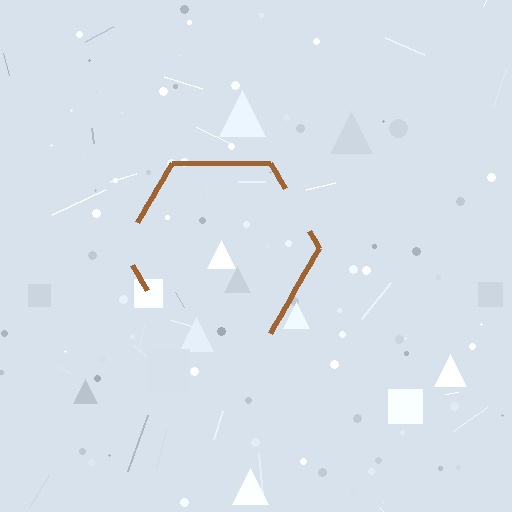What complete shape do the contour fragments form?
The contour fragments form a hexagon.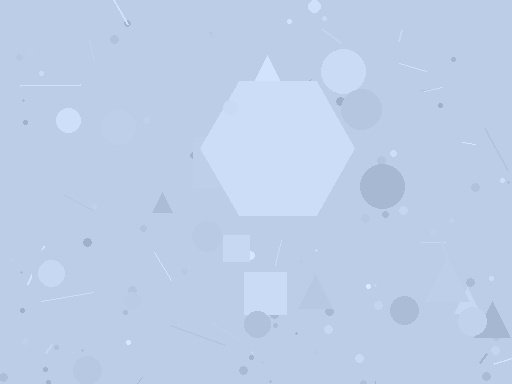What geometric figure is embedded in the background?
A hexagon is embedded in the background.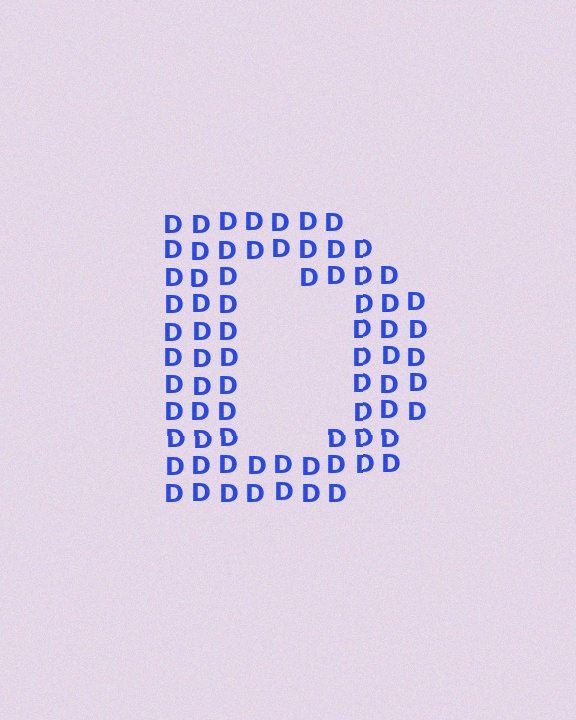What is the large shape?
The large shape is the letter D.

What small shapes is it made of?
It is made of small letter D's.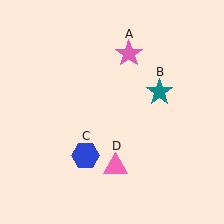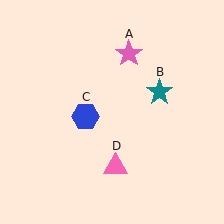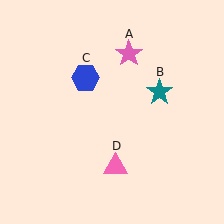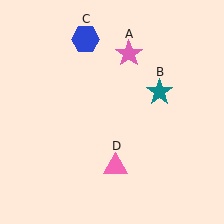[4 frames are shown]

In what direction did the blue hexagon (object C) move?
The blue hexagon (object C) moved up.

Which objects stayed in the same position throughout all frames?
Pink star (object A) and teal star (object B) and pink triangle (object D) remained stationary.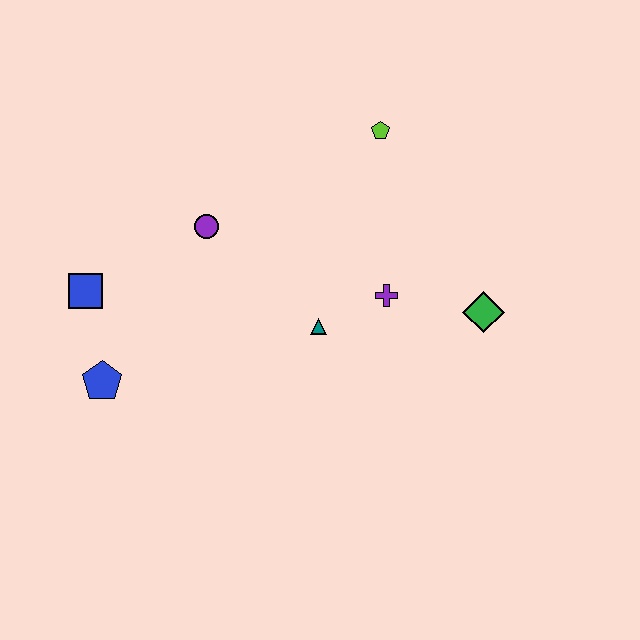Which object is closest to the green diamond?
The purple cross is closest to the green diamond.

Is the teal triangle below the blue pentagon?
No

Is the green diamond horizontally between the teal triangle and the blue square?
No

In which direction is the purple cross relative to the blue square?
The purple cross is to the right of the blue square.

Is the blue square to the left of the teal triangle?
Yes